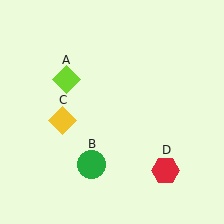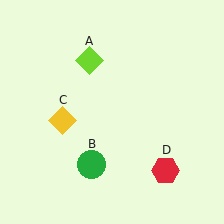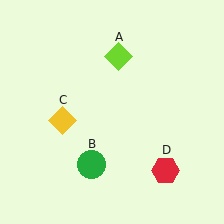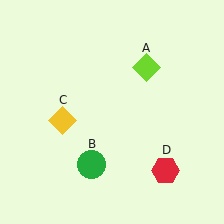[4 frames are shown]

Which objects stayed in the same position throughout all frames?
Green circle (object B) and yellow diamond (object C) and red hexagon (object D) remained stationary.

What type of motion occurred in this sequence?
The lime diamond (object A) rotated clockwise around the center of the scene.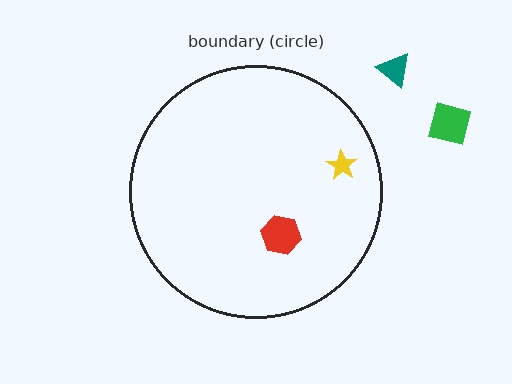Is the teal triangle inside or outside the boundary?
Outside.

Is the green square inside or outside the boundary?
Outside.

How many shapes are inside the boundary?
2 inside, 2 outside.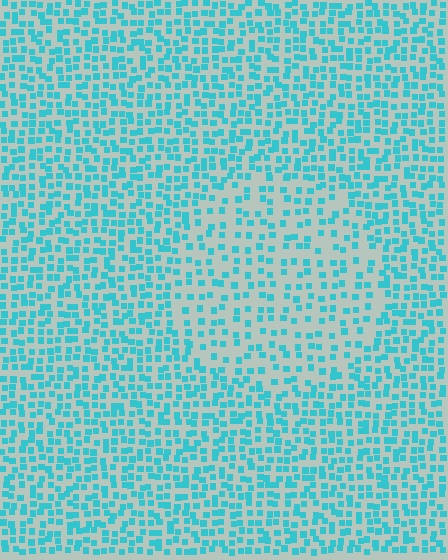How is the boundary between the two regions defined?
The boundary is defined by a change in element density (approximately 1.8x ratio). All elements are the same color, size, and shape.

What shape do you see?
I see a circle.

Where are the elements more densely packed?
The elements are more densely packed outside the circle boundary.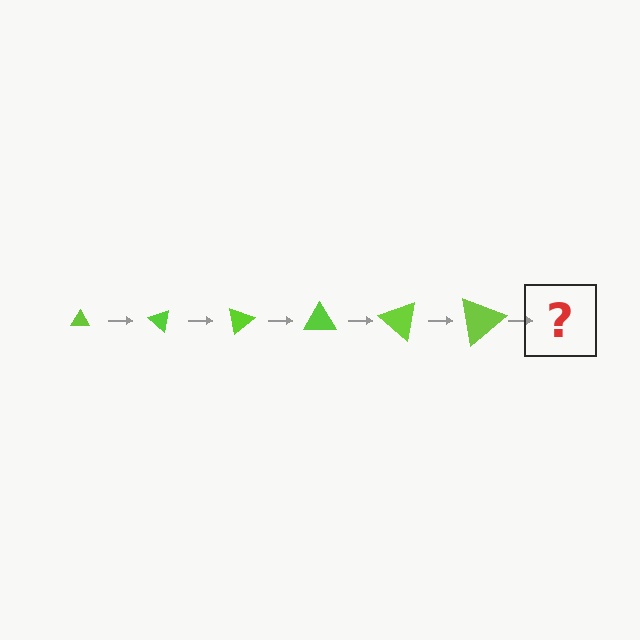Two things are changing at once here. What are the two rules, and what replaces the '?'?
The two rules are that the triangle grows larger each step and it rotates 40 degrees each step. The '?' should be a triangle, larger than the previous one and rotated 240 degrees from the start.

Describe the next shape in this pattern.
It should be a triangle, larger than the previous one and rotated 240 degrees from the start.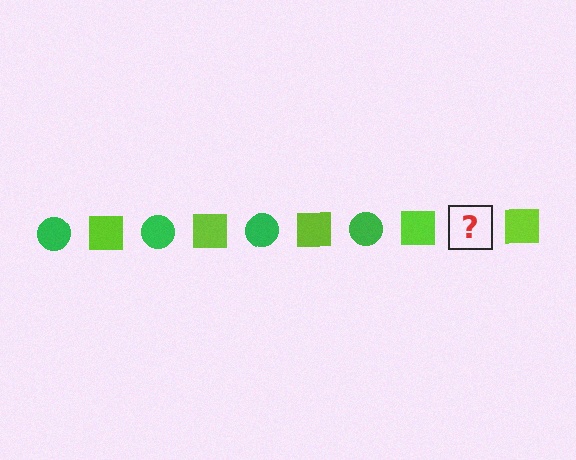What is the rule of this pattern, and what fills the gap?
The rule is that the pattern alternates between green circle and lime square. The gap should be filled with a green circle.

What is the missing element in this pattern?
The missing element is a green circle.